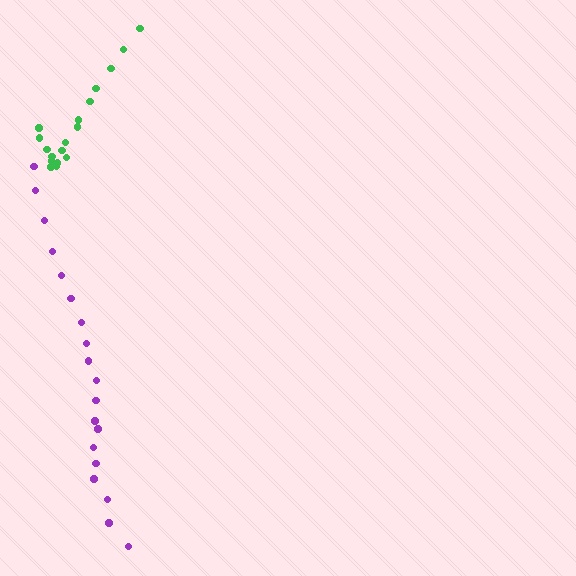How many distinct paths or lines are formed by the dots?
There are 2 distinct paths.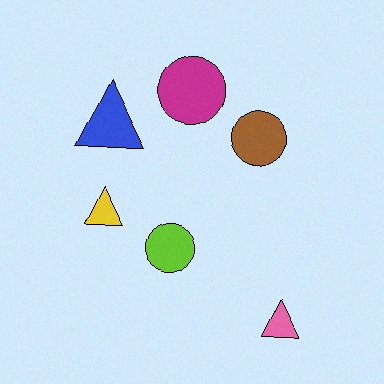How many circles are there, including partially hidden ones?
There are 3 circles.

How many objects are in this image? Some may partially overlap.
There are 6 objects.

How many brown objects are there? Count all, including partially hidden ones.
There is 1 brown object.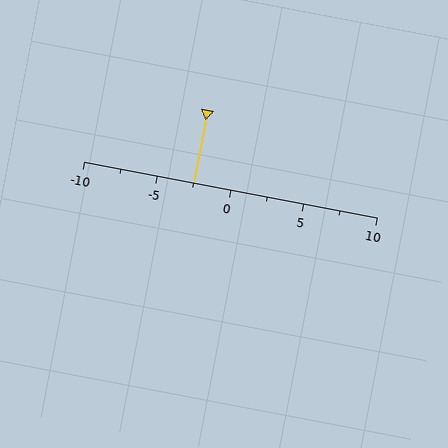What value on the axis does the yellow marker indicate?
The marker indicates approximately -2.5.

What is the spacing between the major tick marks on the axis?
The major ticks are spaced 5 apart.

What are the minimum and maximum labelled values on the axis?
The axis runs from -10 to 10.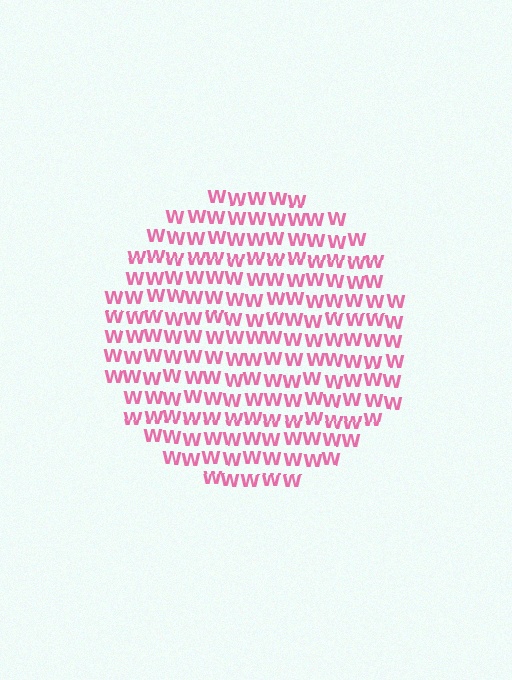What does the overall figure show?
The overall figure shows a circle.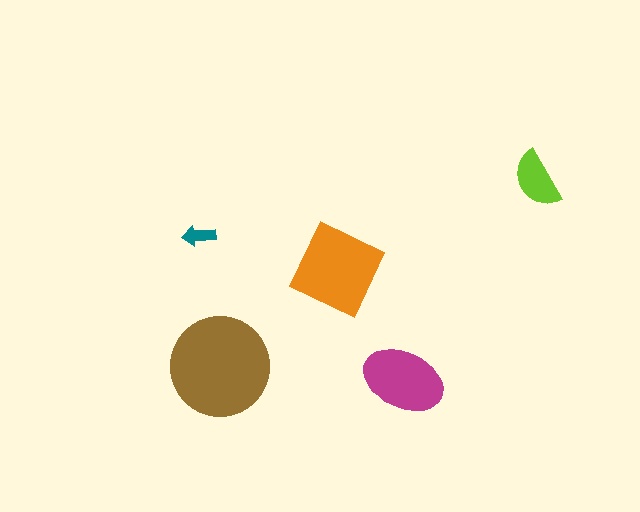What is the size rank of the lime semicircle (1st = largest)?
4th.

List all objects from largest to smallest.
The brown circle, the orange square, the magenta ellipse, the lime semicircle, the teal arrow.